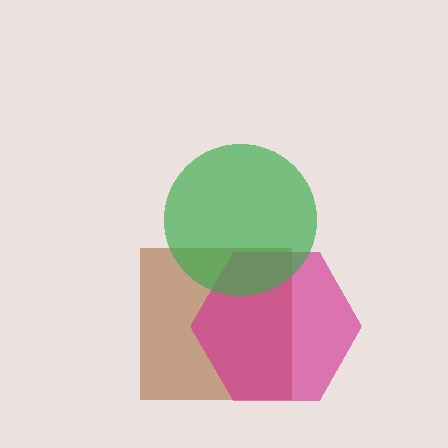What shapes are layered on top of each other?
The layered shapes are: a brown square, a magenta hexagon, a green circle.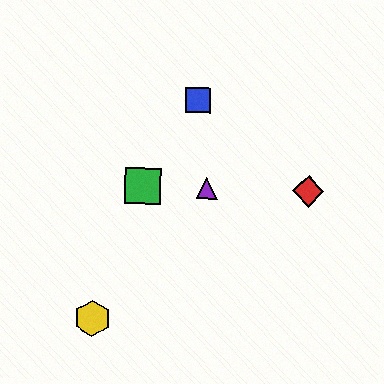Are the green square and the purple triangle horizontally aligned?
Yes, both are at y≈186.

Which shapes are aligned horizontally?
The red diamond, the green square, the purple triangle are aligned horizontally.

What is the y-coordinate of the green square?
The green square is at y≈186.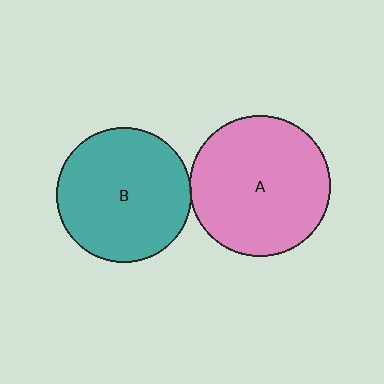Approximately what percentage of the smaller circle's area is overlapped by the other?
Approximately 5%.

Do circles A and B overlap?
Yes.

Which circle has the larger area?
Circle A (pink).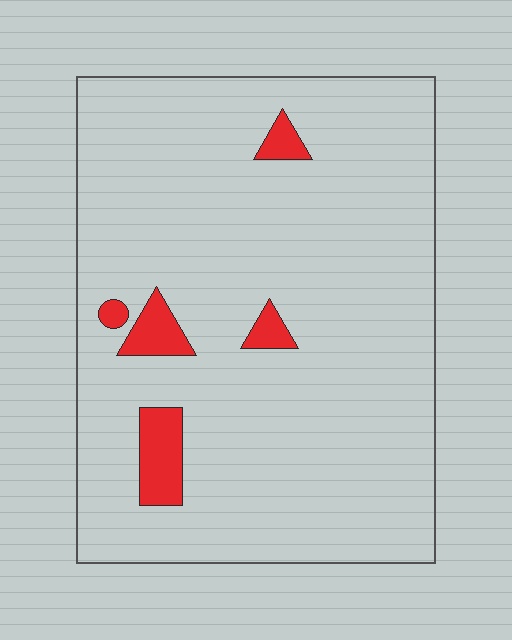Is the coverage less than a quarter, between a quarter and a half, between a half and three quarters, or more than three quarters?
Less than a quarter.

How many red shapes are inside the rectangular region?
5.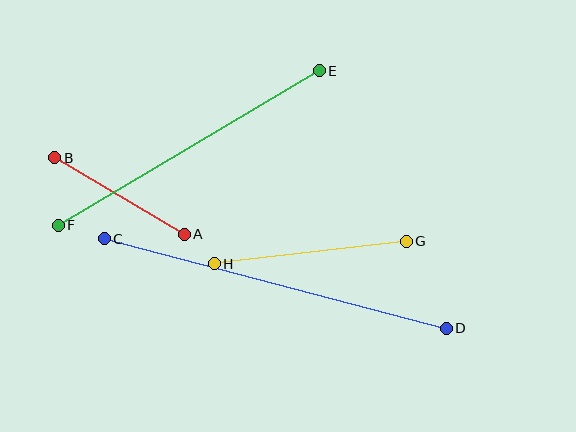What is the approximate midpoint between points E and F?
The midpoint is at approximately (189, 148) pixels.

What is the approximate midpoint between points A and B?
The midpoint is at approximately (119, 196) pixels.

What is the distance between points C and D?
The distance is approximately 354 pixels.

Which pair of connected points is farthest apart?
Points C and D are farthest apart.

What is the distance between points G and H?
The distance is approximately 193 pixels.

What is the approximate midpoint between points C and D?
The midpoint is at approximately (275, 284) pixels.